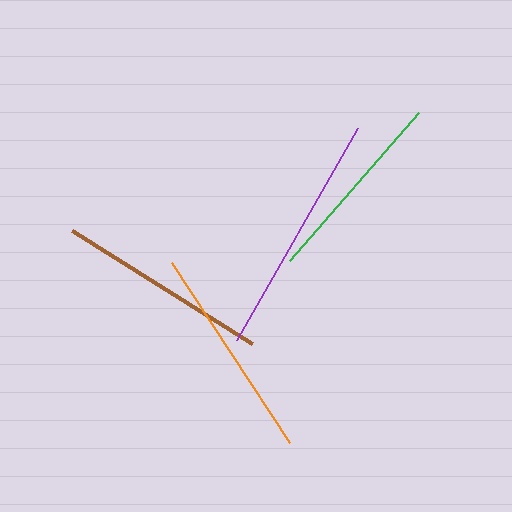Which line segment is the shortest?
The green line is the shortest at approximately 196 pixels.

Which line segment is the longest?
The purple line is the longest at approximately 245 pixels.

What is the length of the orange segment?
The orange segment is approximately 216 pixels long.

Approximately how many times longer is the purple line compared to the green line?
The purple line is approximately 1.2 times the length of the green line.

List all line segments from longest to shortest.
From longest to shortest: purple, orange, brown, green.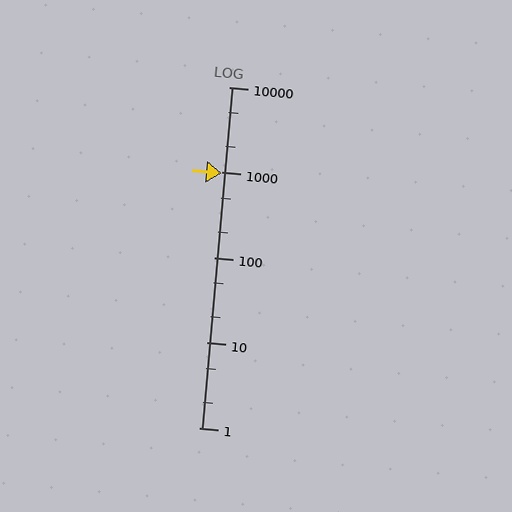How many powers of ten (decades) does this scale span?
The scale spans 4 decades, from 1 to 10000.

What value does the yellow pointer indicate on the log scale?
The pointer indicates approximately 970.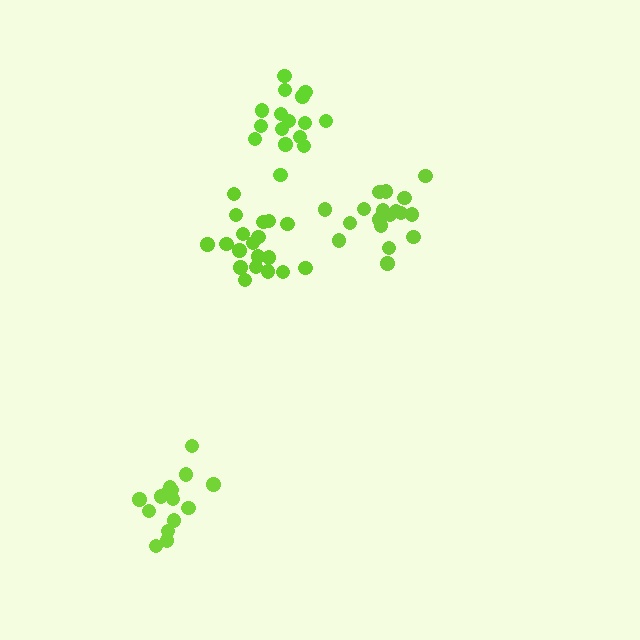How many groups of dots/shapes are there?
There are 4 groups.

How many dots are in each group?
Group 1: 15 dots, Group 2: 18 dots, Group 3: 19 dots, Group 4: 16 dots (68 total).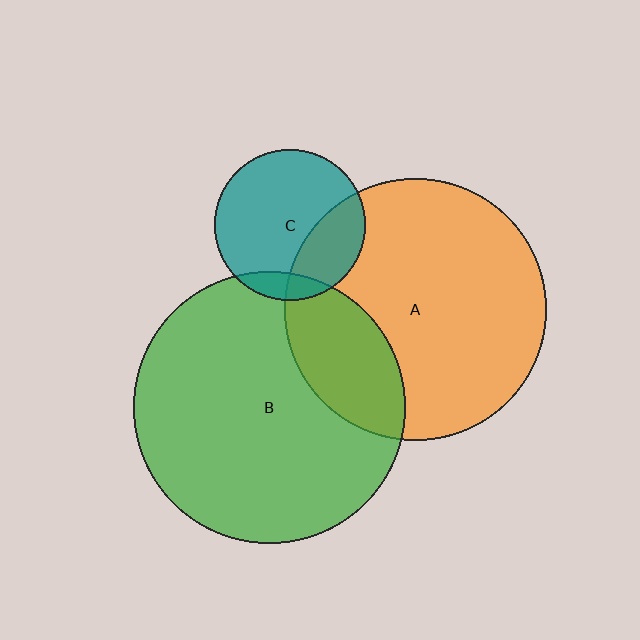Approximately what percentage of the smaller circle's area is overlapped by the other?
Approximately 30%.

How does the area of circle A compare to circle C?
Approximately 3.0 times.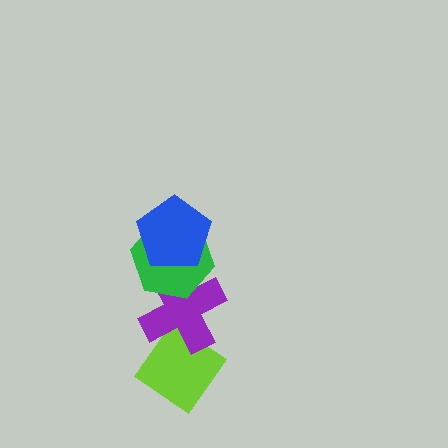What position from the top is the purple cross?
The purple cross is 3rd from the top.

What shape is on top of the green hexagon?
The blue pentagon is on top of the green hexagon.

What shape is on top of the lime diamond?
The purple cross is on top of the lime diamond.